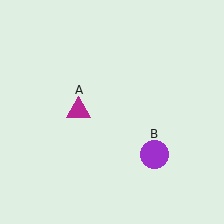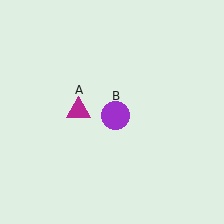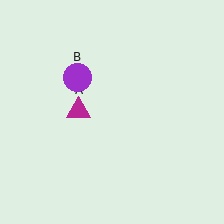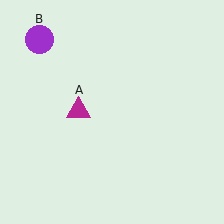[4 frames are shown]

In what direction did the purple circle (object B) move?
The purple circle (object B) moved up and to the left.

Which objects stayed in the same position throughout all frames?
Magenta triangle (object A) remained stationary.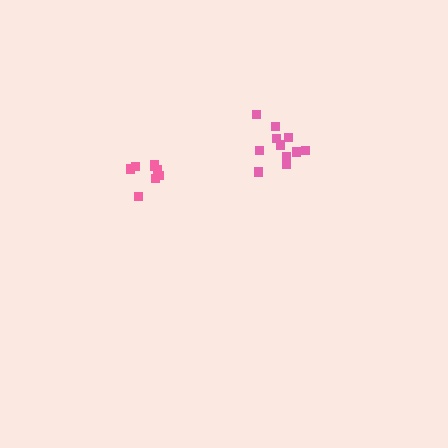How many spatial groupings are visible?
There are 2 spatial groupings.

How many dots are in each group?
Group 1: 12 dots, Group 2: 9 dots (21 total).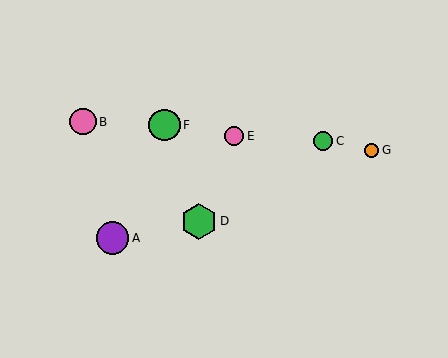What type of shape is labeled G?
Shape G is an orange circle.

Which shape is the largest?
The green hexagon (labeled D) is the largest.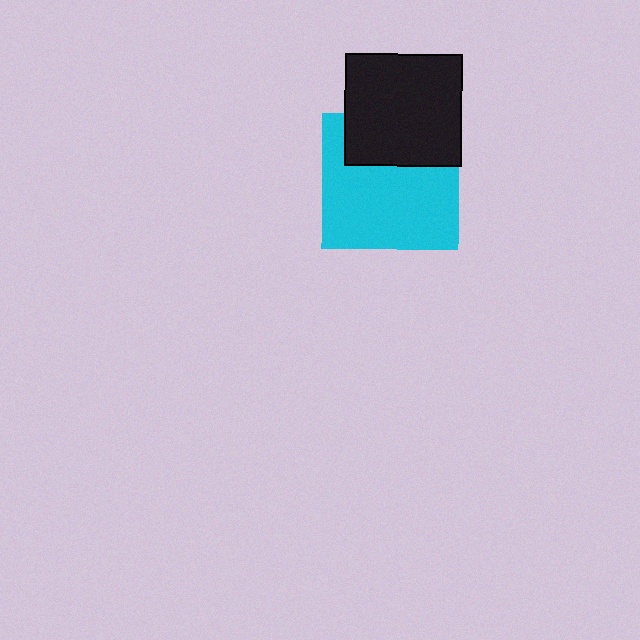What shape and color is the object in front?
The object in front is a black rectangle.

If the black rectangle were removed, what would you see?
You would see the complete cyan square.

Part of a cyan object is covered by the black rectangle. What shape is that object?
It is a square.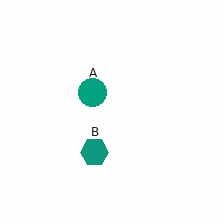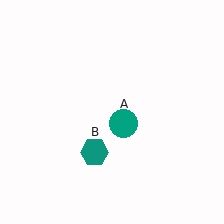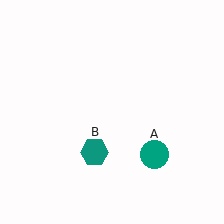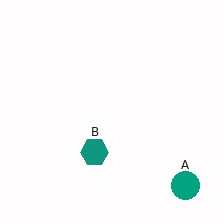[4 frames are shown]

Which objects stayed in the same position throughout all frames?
Teal hexagon (object B) remained stationary.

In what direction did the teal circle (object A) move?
The teal circle (object A) moved down and to the right.